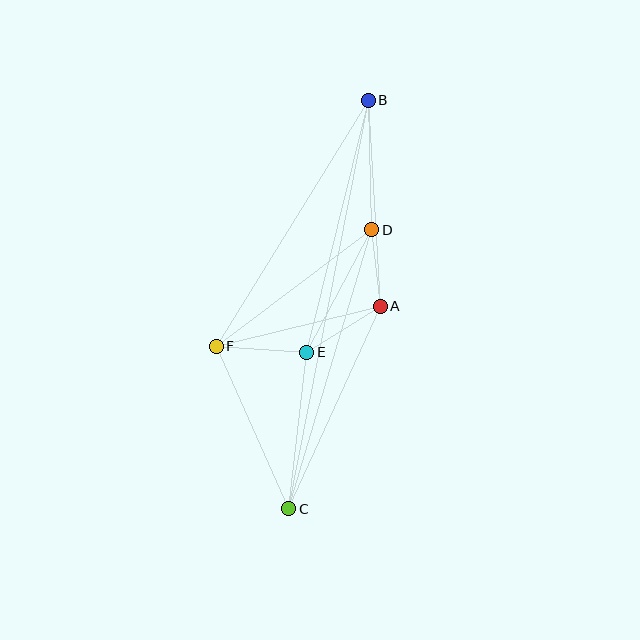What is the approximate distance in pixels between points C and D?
The distance between C and D is approximately 291 pixels.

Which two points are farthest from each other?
Points B and C are farthest from each other.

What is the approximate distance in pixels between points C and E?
The distance between C and E is approximately 158 pixels.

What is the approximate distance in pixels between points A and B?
The distance between A and B is approximately 206 pixels.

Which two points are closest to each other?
Points A and D are closest to each other.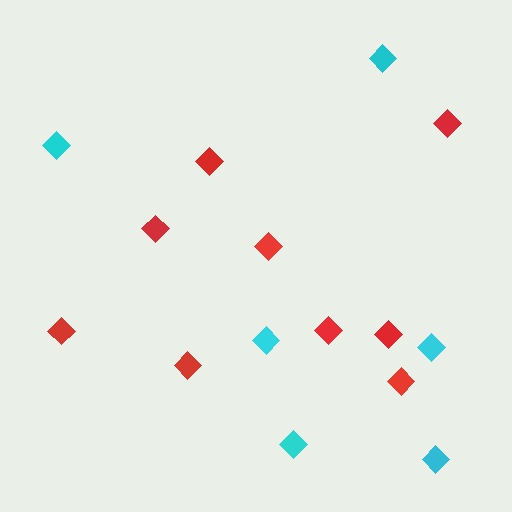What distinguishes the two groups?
There are 2 groups: one group of red diamonds (9) and one group of cyan diamonds (6).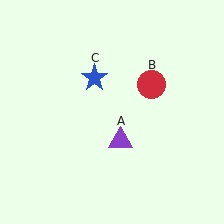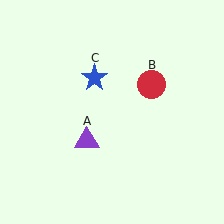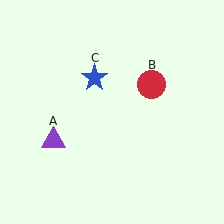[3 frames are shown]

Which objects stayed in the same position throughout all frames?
Red circle (object B) and blue star (object C) remained stationary.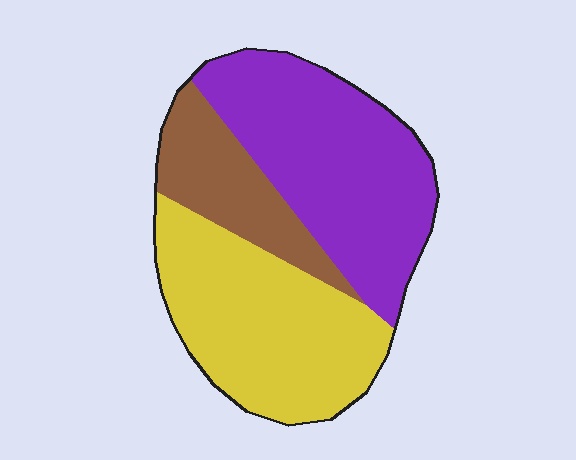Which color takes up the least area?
Brown, at roughly 20%.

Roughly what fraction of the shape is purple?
Purple covers roughly 40% of the shape.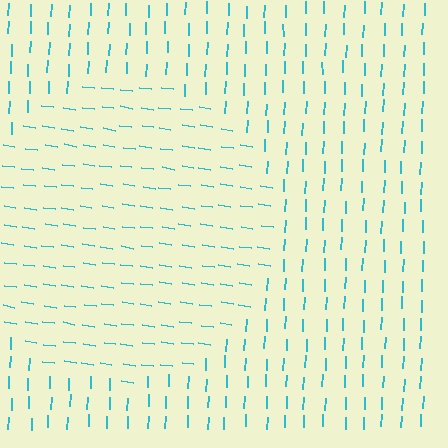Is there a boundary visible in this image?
Yes, there is a texture boundary formed by a change in line orientation.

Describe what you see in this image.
The image is filled with small cyan line segments. A circle region in the image has lines oriented differently from the surrounding lines, creating a visible texture boundary.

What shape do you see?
I see a circle.